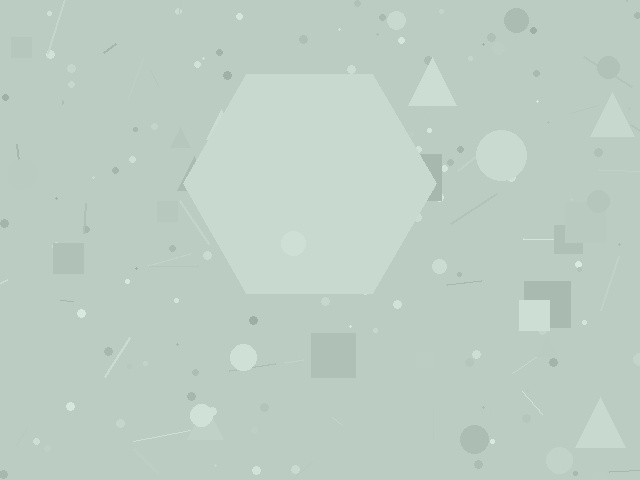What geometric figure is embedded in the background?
A hexagon is embedded in the background.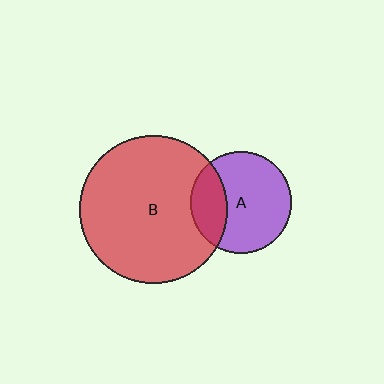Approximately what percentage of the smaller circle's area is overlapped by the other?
Approximately 25%.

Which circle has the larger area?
Circle B (red).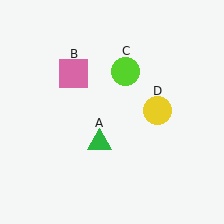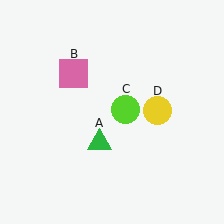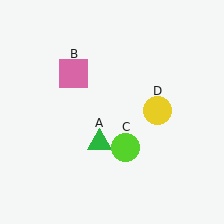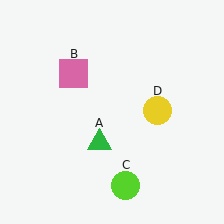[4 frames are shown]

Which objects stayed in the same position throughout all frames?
Green triangle (object A) and pink square (object B) and yellow circle (object D) remained stationary.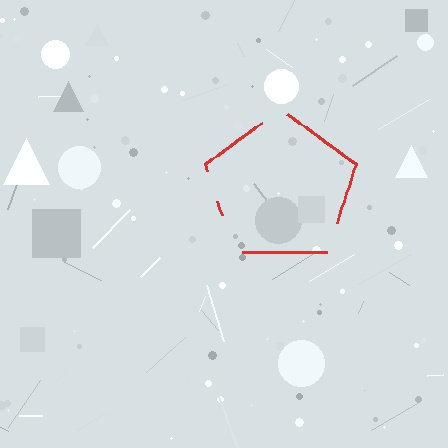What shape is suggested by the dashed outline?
The dashed outline suggests a pentagon.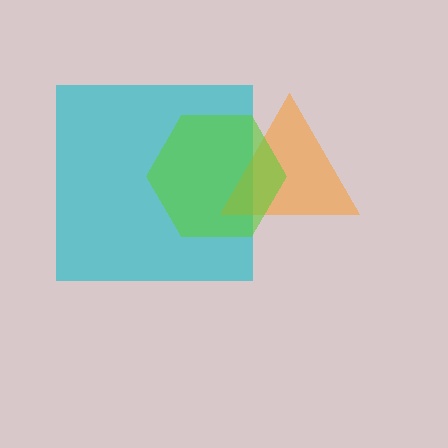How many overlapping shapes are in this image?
There are 3 overlapping shapes in the image.